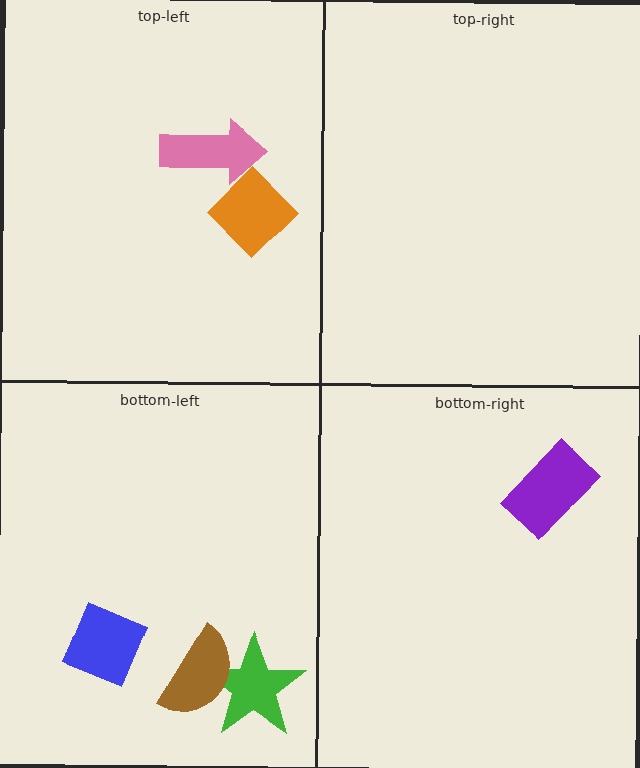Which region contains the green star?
The bottom-left region.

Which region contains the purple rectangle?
The bottom-right region.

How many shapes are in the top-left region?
2.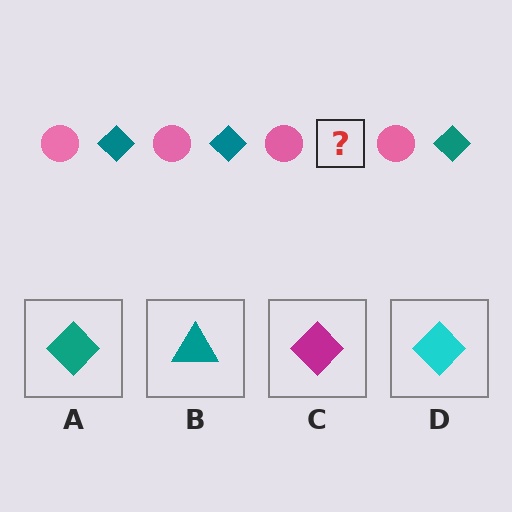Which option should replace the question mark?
Option A.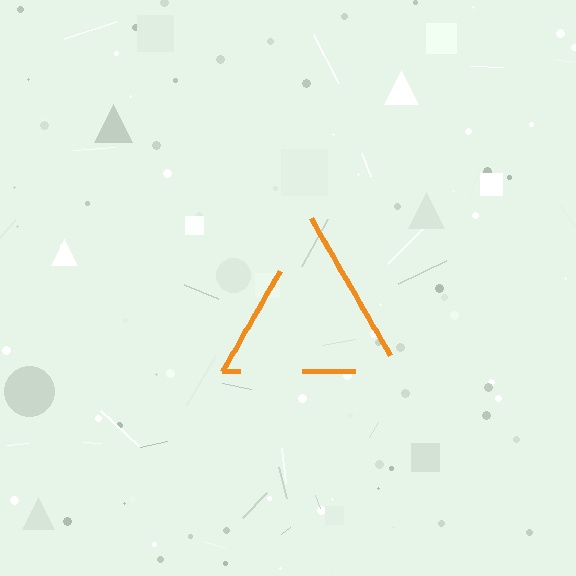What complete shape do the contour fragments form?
The contour fragments form a triangle.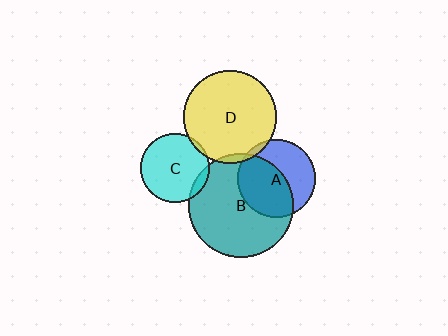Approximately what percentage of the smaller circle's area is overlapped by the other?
Approximately 5%.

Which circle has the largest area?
Circle B (teal).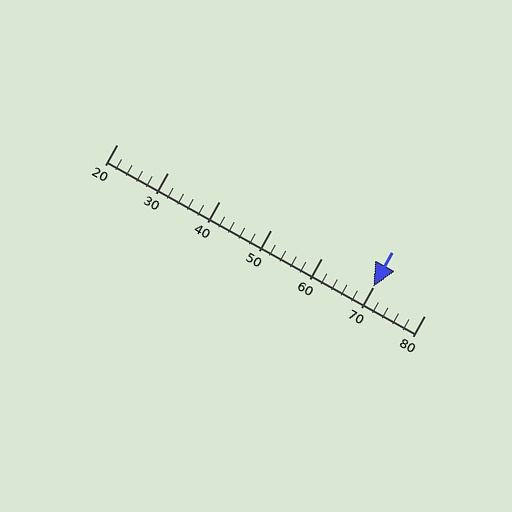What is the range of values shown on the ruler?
The ruler shows values from 20 to 80.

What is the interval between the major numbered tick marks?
The major tick marks are spaced 10 units apart.